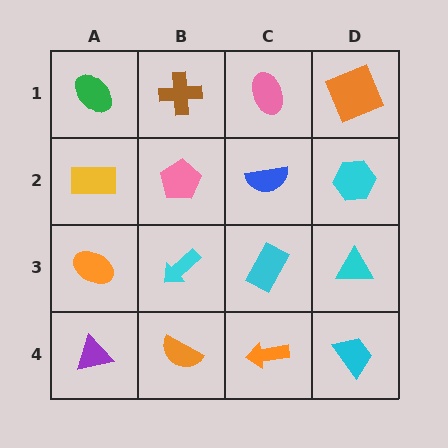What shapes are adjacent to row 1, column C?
A blue semicircle (row 2, column C), a brown cross (row 1, column B), an orange square (row 1, column D).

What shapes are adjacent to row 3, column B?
A pink pentagon (row 2, column B), an orange semicircle (row 4, column B), an orange ellipse (row 3, column A), a cyan rectangle (row 3, column C).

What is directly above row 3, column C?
A blue semicircle.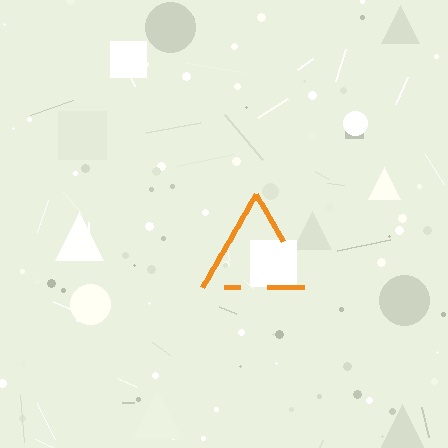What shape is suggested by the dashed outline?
The dashed outline suggests a triangle.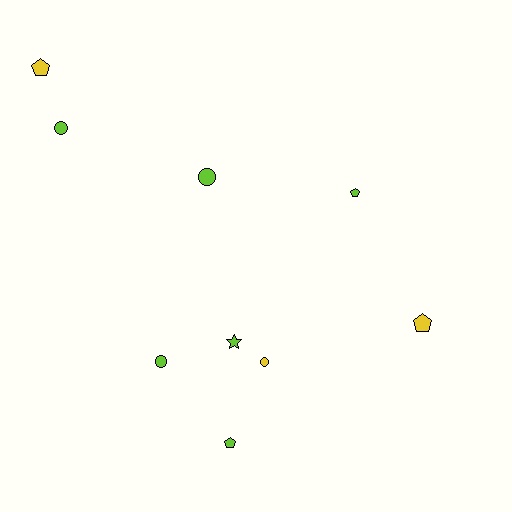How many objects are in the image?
There are 9 objects.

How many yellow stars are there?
There are no yellow stars.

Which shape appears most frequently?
Pentagon, with 4 objects.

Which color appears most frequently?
Lime, with 6 objects.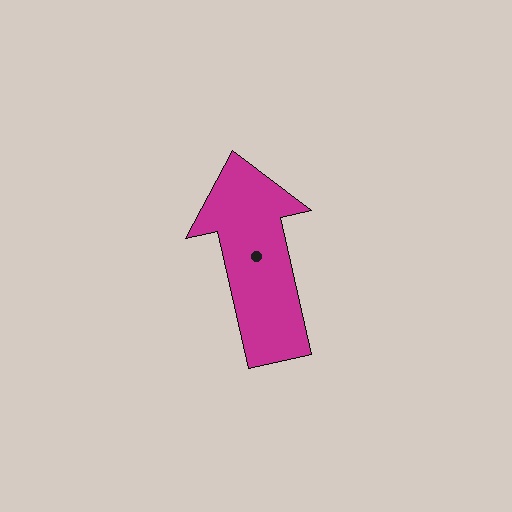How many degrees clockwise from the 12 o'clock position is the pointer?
Approximately 347 degrees.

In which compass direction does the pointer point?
North.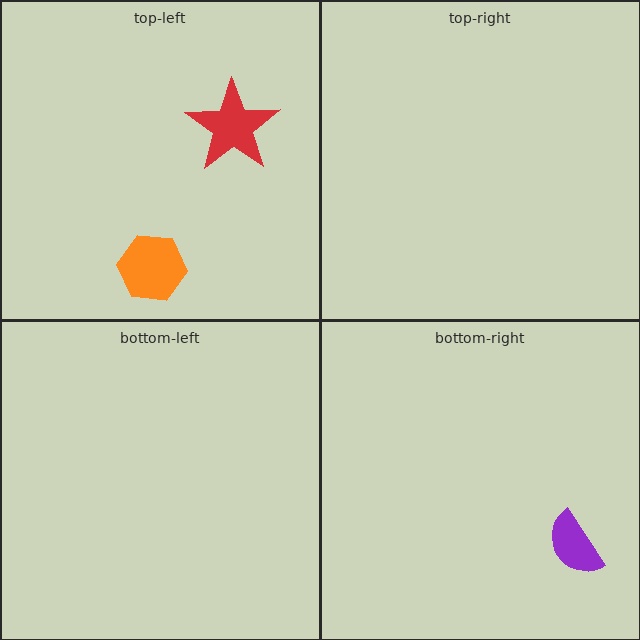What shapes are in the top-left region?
The red star, the orange hexagon.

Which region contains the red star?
The top-left region.